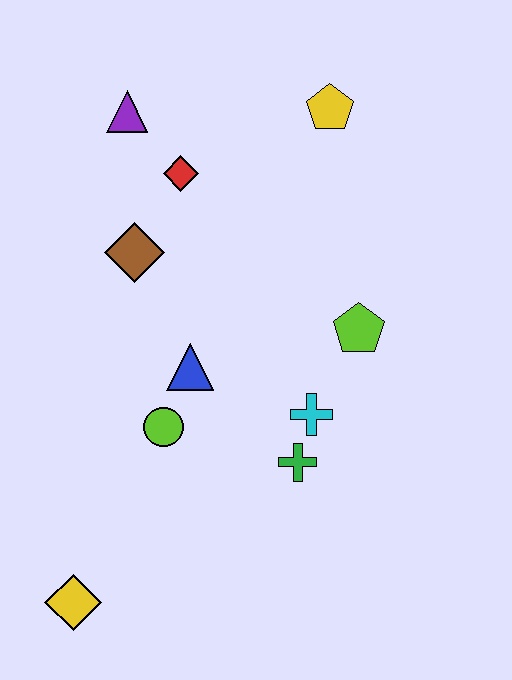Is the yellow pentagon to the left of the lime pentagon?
Yes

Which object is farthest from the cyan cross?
The purple triangle is farthest from the cyan cross.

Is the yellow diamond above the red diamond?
No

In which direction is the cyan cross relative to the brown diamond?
The cyan cross is to the right of the brown diamond.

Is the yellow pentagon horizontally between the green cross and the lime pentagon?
Yes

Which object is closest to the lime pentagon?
The cyan cross is closest to the lime pentagon.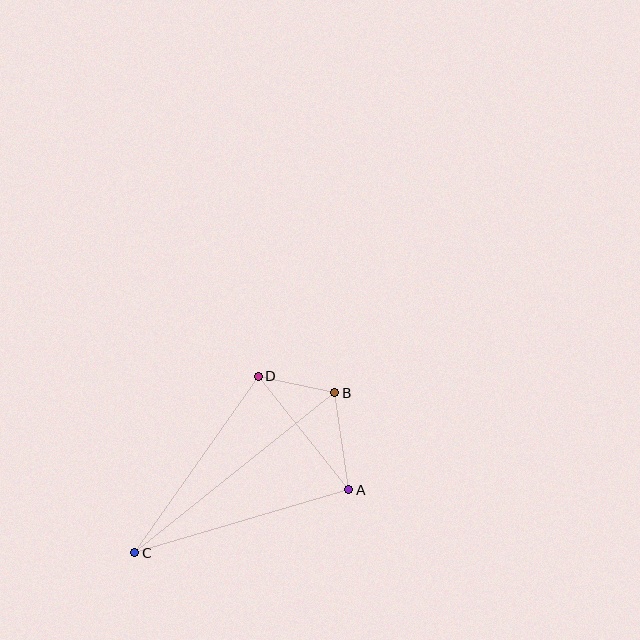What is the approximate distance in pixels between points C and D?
The distance between C and D is approximately 215 pixels.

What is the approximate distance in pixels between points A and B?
The distance between A and B is approximately 98 pixels.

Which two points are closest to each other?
Points B and D are closest to each other.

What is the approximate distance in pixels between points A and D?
The distance between A and D is approximately 145 pixels.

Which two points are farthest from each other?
Points B and C are farthest from each other.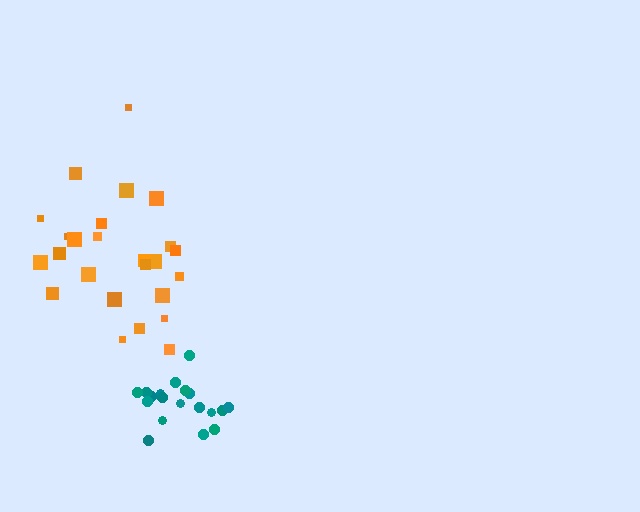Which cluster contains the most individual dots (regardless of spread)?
Orange (25).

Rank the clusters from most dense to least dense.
teal, orange.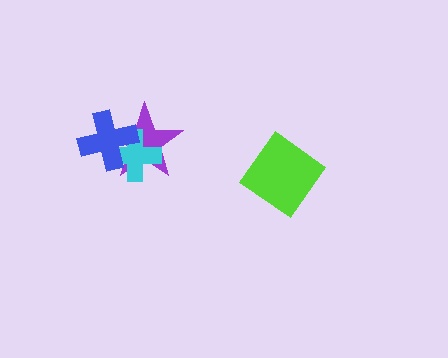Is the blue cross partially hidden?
No, no other shape covers it.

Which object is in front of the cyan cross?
The blue cross is in front of the cyan cross.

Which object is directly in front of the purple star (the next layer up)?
The cyan cross is directly in front of the purple star.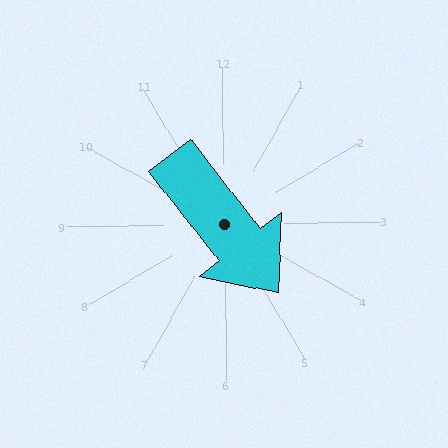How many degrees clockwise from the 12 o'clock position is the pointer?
Approximately 143 degrees.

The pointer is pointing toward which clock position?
Roughly 5 o'clock.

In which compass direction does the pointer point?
Southeast.